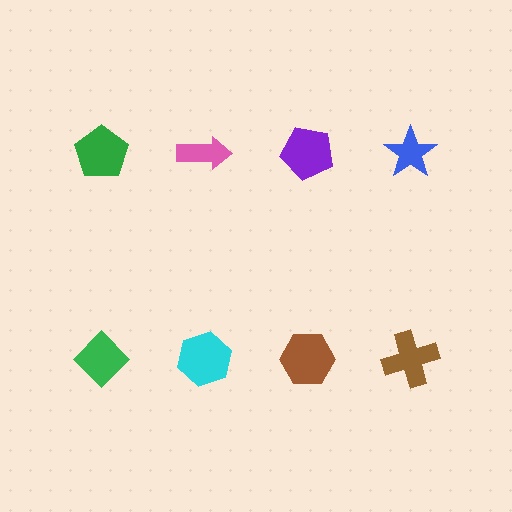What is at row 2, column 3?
A brown hexagon.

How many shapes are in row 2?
4 shapes.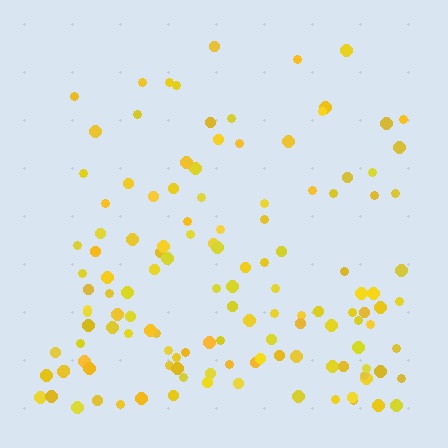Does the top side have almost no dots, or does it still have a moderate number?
Still a moderate number, just noticeably fewer than the bottom.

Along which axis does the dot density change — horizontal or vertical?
Vertical.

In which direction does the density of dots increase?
From top to bottom, with the bottom side densest.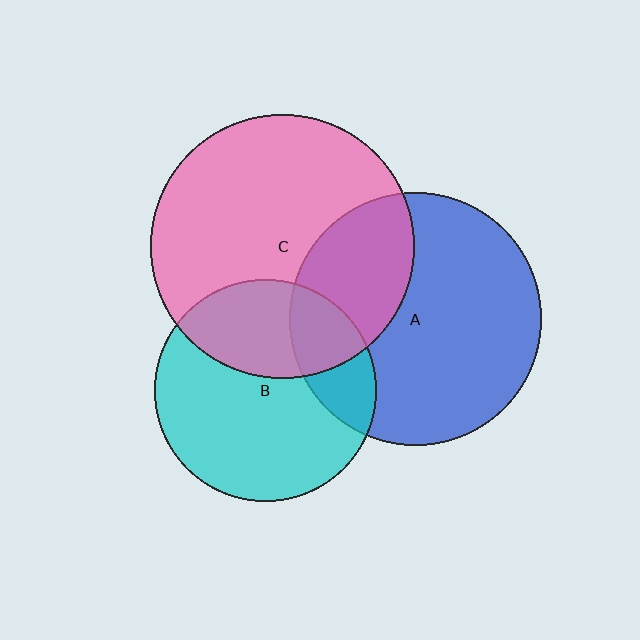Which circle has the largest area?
Circle C (pink).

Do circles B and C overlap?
Yes.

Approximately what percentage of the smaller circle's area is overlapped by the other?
Approximately 35%.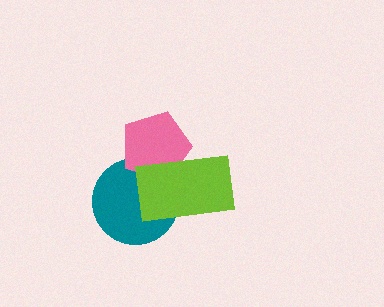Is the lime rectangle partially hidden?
No, no other shape covers it.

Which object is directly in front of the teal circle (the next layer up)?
The pink pentagon is directly in front of the teal circle.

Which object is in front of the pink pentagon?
The lime rectangle is in front of the pink pentagon.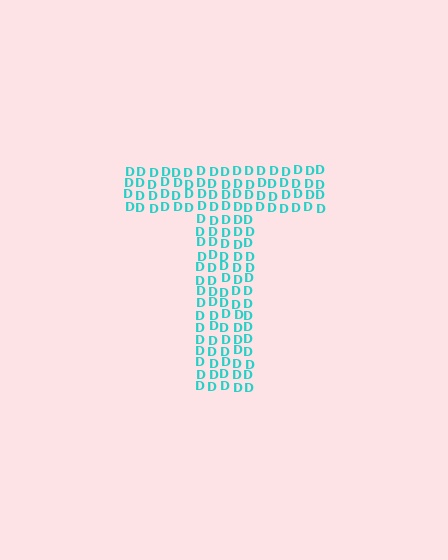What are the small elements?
The small elements are letter D's.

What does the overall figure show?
The overall figure shows the letter T.